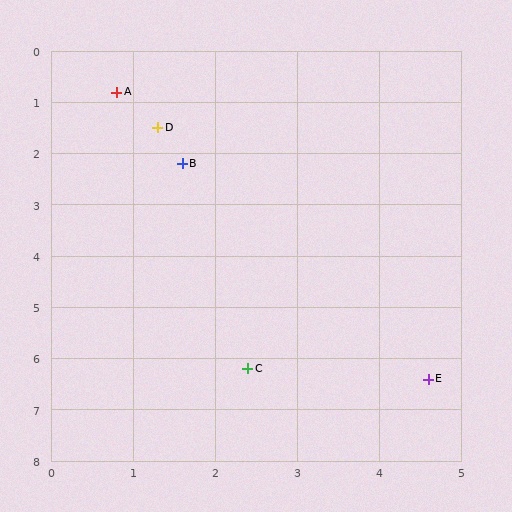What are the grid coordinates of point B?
Point B is at approximately (1.6, 2.2).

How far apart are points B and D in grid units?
Points B and D are about 0.8 grid units apart.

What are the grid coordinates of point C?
Point C is at approximately (2.4, 6.2).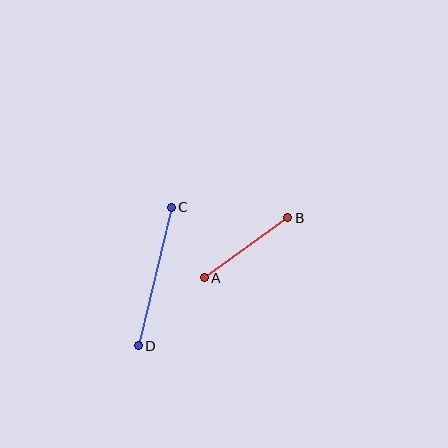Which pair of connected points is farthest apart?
Points C and D are farthest apart.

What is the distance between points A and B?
The distance is approximately 102 pixels.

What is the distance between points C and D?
The distance is approximately 142 pixels.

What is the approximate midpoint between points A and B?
The midpoint is at approximately (246, 248) pixels.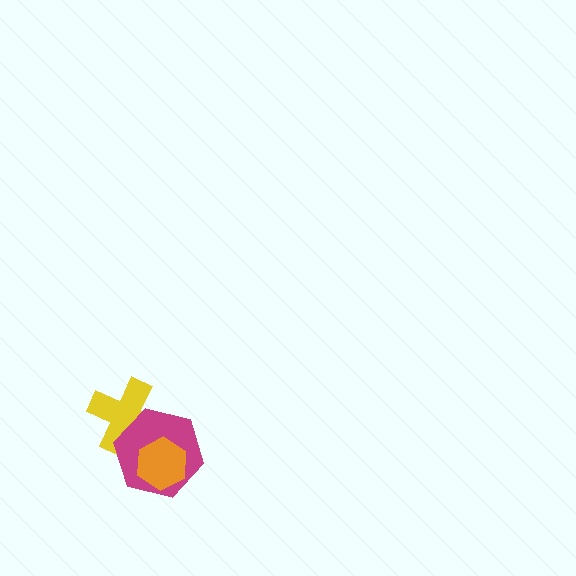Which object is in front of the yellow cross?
The magenta hexagon is in front of the yellow cross.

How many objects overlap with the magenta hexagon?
2 objects overlap with the magenta hexagon.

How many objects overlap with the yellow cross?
1 object overlaps with the yellow cross.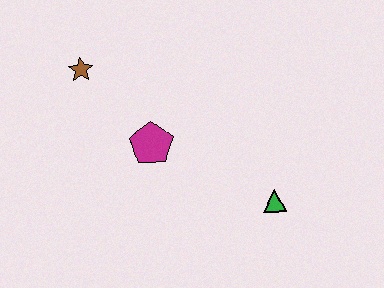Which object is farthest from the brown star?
The green triangle is farthest from the brown star.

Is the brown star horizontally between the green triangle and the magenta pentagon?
No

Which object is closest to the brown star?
The magenta pentagon is closest to the brown star.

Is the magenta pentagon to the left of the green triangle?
Yes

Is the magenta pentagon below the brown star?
Yes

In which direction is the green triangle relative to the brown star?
The green triangle is to the right of the brown star.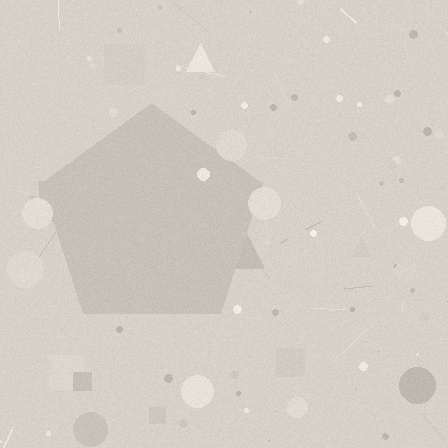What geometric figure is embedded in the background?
A pentagon is embedded in the background.